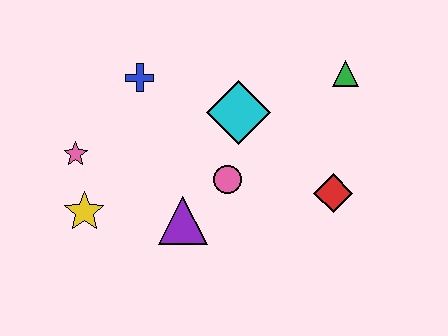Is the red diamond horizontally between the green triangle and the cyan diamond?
Yes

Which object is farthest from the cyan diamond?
The yellow star is farthest from the cyan diamond.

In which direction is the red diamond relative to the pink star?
The red diamond is to the right of the pink star.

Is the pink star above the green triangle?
No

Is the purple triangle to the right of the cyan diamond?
No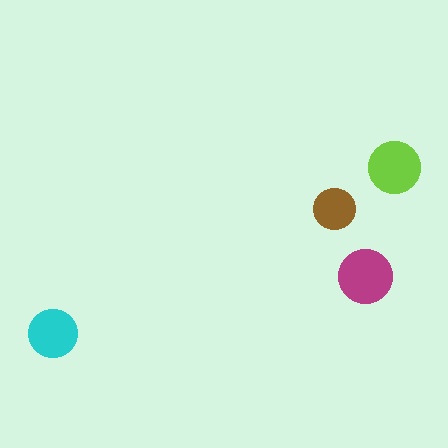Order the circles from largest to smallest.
the magenta one, the lime one, the cyan one, the brown one.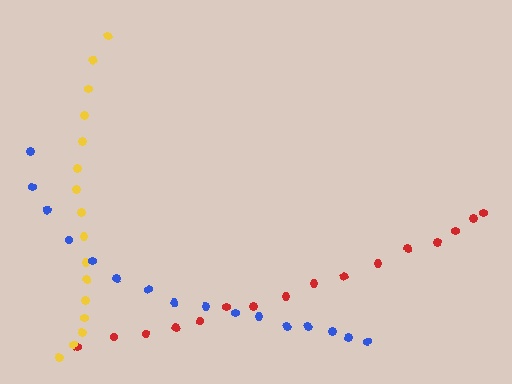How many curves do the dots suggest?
There are 3 distinct paths.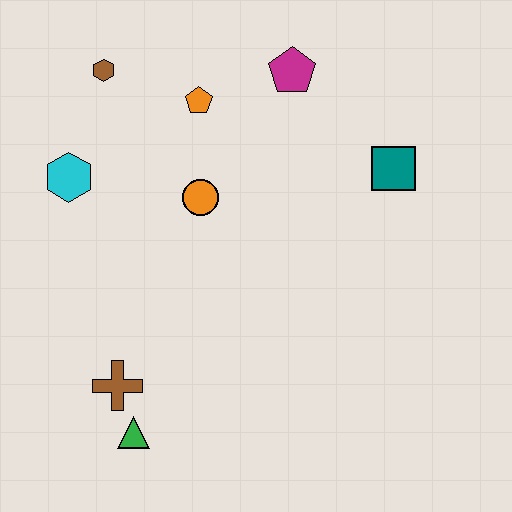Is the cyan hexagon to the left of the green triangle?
Yes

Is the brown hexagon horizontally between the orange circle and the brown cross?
No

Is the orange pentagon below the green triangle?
No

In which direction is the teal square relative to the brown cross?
The teal square is to the right of the brown cross.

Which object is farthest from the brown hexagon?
The green triangle is farthest from the brown hexagon.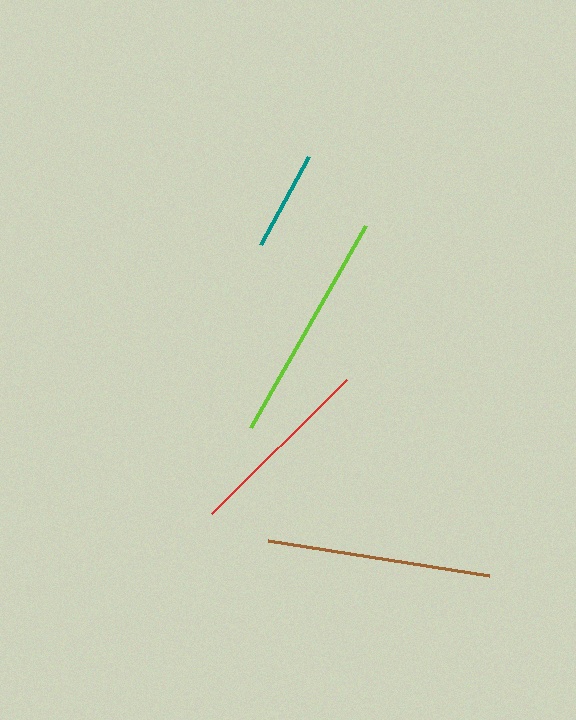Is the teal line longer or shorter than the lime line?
The lime line is longer than the teal line.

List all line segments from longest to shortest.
From longest to shortest: lime, brown, red, teal.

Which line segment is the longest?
The lime line is the longest at approximately 233 pixels.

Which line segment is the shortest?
The teal line is the shortest at approximately 101 pixels.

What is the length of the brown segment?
The brown segment is approximately 224 pixels long.